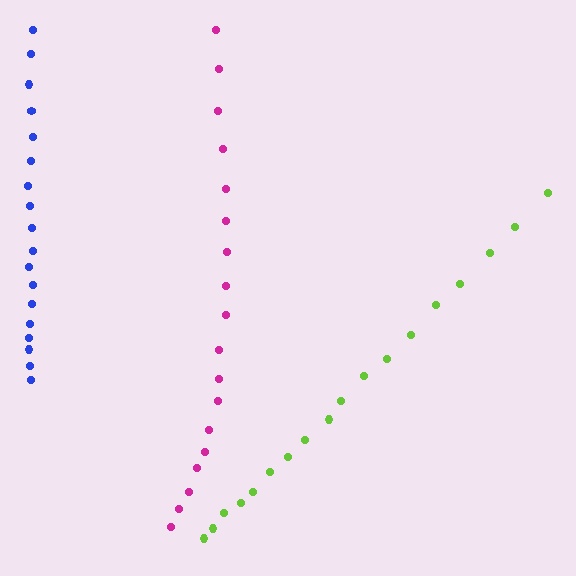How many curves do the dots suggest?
There are 3 distinct paths.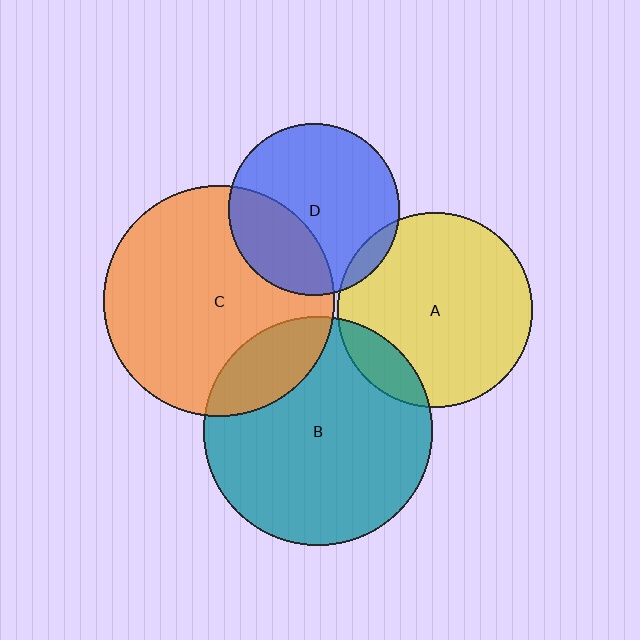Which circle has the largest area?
Circle C (orange).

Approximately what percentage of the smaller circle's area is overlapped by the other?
Approximately 20%.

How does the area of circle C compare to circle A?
Approximately 1.4 times.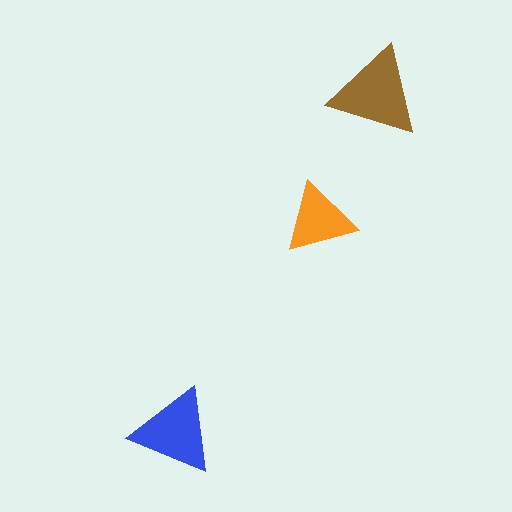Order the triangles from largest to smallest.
the brown one, the blue one, the orange one.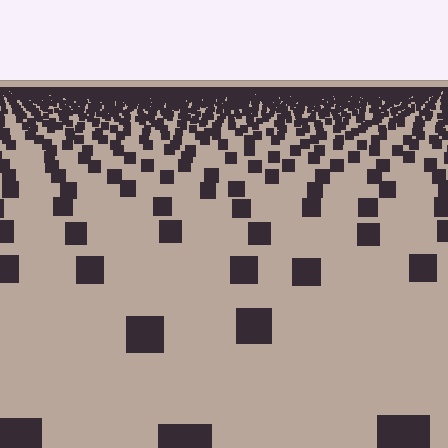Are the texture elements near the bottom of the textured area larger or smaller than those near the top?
Larger. Near the bottom, elements are closer to the viewer and appear at a bigger on-screen size.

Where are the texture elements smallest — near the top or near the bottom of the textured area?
Near the top.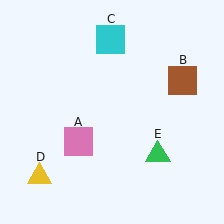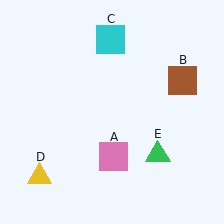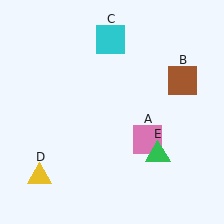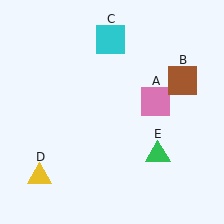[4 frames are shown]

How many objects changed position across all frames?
1 object changed position: pink square (object A).